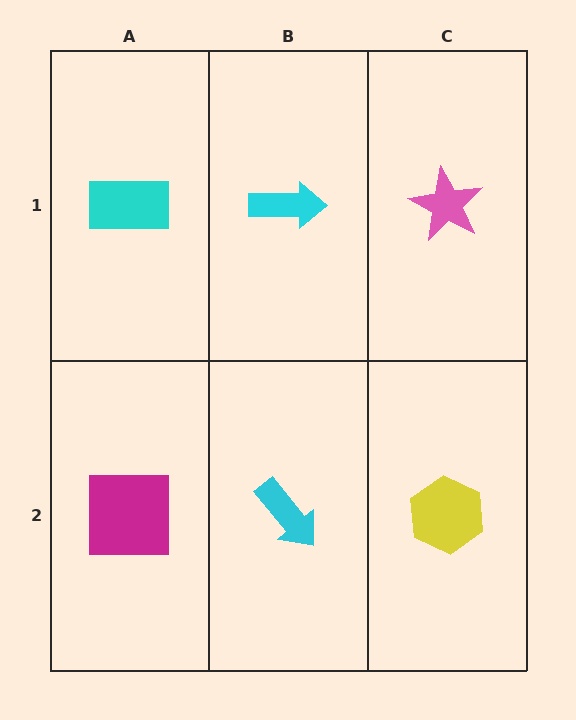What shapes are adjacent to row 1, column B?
A cyan arrow (row 2, column B), a cyan rectangle (row 1, column A), a pink star (row 1, column C).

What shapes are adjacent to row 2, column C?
A pink star (row 1, column C), a cyan arrow (row 2, column B).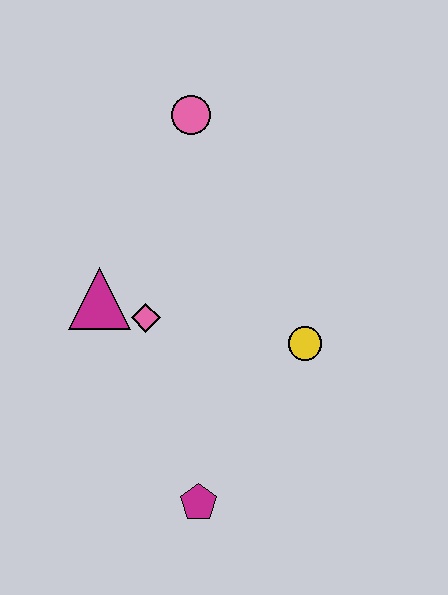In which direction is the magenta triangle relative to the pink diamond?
The magenta triangle is to the left of the pink diamond.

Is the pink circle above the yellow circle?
Yes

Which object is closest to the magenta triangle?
The pink diamond is closest to the magenta triangle.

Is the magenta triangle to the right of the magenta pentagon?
No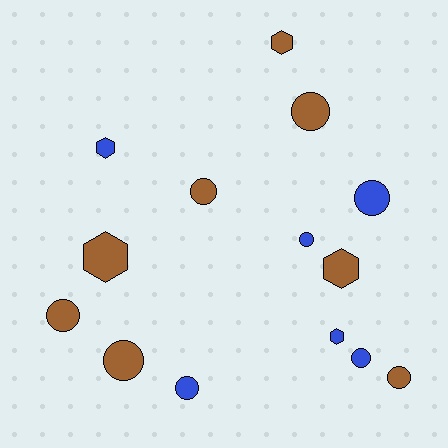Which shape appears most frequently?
Circle, with 9 objects.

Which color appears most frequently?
Brown, with 8 objects.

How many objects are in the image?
There are 14 objects.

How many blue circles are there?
There are 4 blue circles.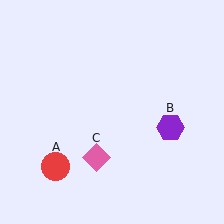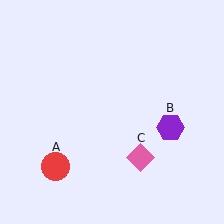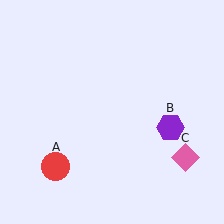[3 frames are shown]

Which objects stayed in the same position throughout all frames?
Red circle (object A) and purple hexagon (object B) remained stationary.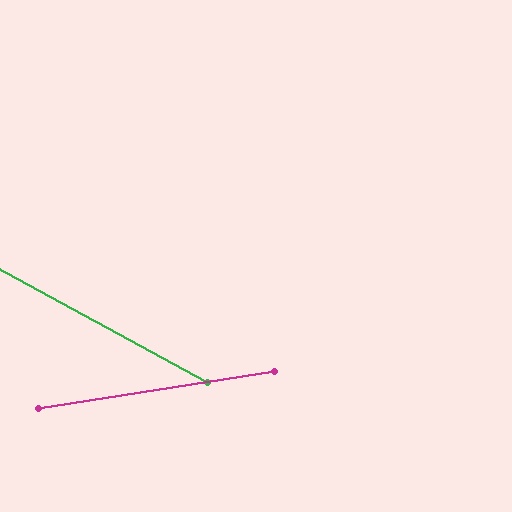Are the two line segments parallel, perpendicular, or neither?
Neither parallel nor perpendicular — they differ by about 38°.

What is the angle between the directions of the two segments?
Approximately 38 degrees.